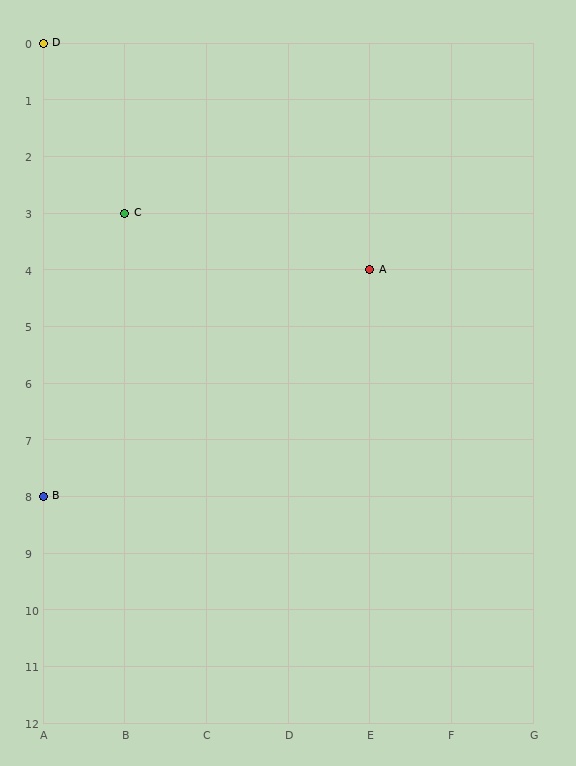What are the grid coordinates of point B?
Point B is at grid coordinates (A, 8).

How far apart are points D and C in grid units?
Points D and C are 1 column and 3 rows apart (about 3.2 grid units diagonally).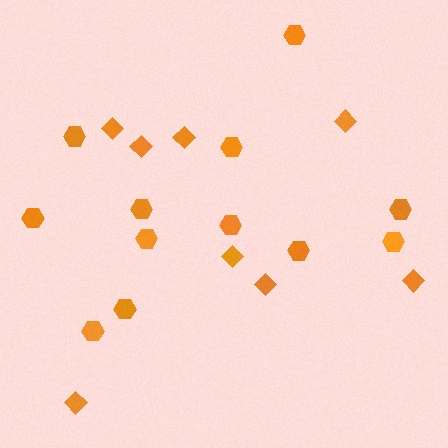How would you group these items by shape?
There are 2 groups: one group of diamonds (8) and one group of hexagons (12).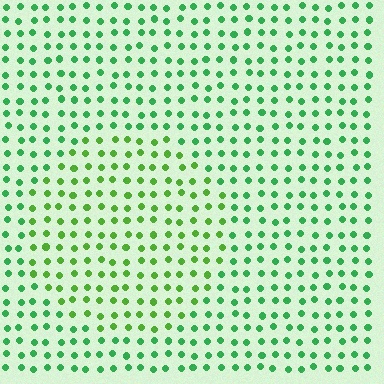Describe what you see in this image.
The image is filled with small green elements in a uniform arrangement. A circle-shaped region is visible where the elements are tinted to a slightly different hue, forming a subtle color boundary.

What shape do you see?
I see a circle.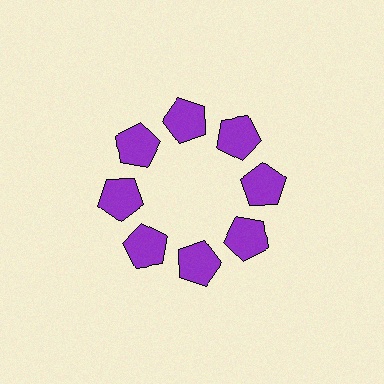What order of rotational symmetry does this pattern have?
This pattern has 8-fold rotational symmetry.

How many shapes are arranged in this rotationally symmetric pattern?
There are 8 shapes, arranged in 8 groups of 1.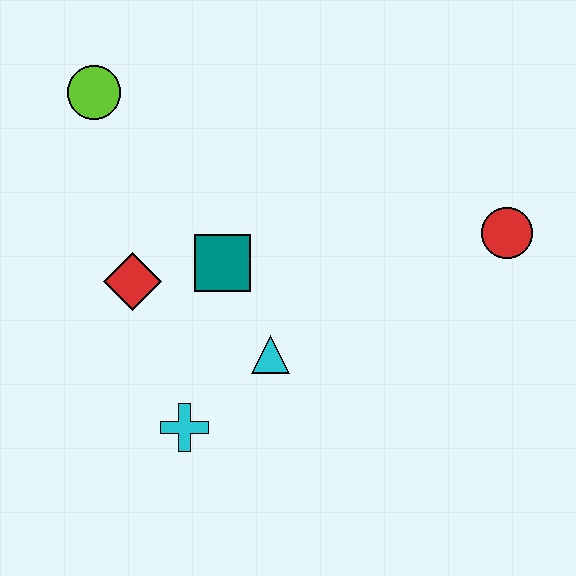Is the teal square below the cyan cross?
No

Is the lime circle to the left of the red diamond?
Yes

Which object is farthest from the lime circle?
The red circle is farthest from the lime circle.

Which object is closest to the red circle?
The cyan triangle is closest to the red circle.